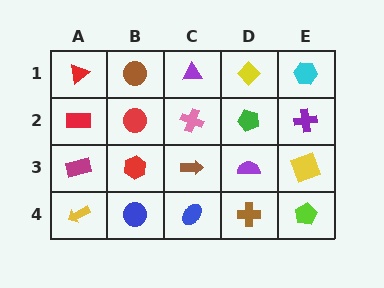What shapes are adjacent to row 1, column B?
A red circle (row 2, column B), a red triangle (row 1, column A), a purple triangle (row 1, column C).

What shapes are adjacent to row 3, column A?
A red rectangle (row 2, column A), a yellow arrow (row 4, column A), a red hexagon (row 3, column B).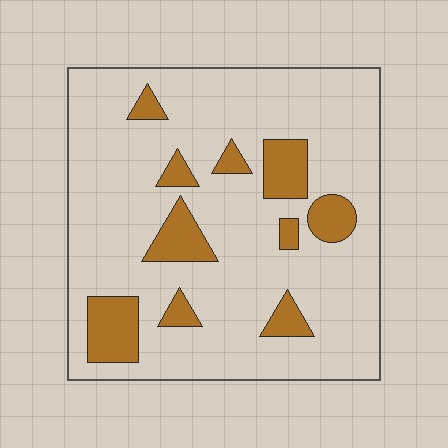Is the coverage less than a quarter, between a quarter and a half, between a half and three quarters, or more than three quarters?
Less than a quarter.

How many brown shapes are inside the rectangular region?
10.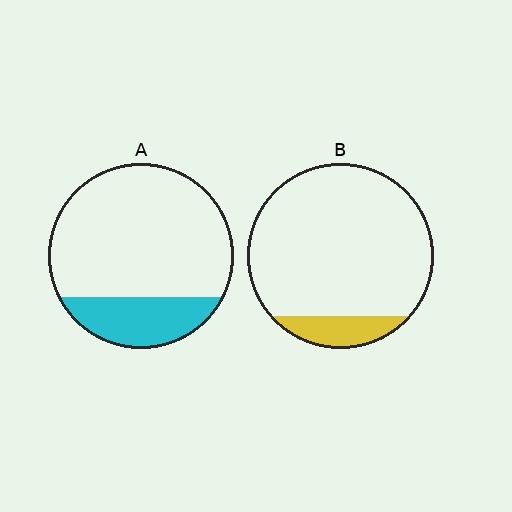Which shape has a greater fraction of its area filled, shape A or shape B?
Shape A.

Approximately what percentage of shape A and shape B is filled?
A is approximately 25% and B is approximately 10%.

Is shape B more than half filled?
No.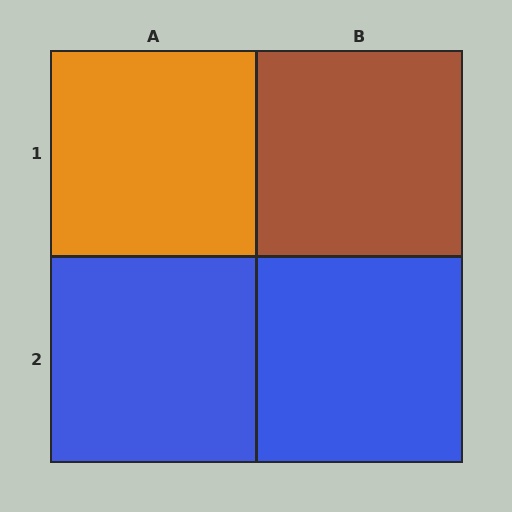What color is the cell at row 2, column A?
Blue.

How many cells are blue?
2 cells are blue.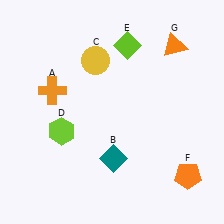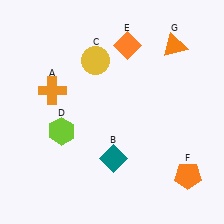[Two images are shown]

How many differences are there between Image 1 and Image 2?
There is 1 difference between the two images.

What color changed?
The diamond (E) changed from lime in Image 1 to orange in Image 2.